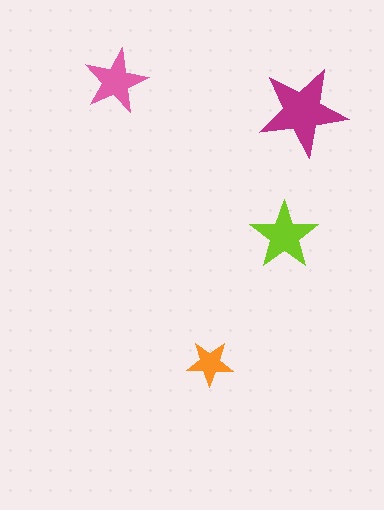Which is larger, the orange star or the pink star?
The pink one.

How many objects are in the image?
There are 4 objects in the image.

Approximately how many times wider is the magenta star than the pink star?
About 1.5 times wider.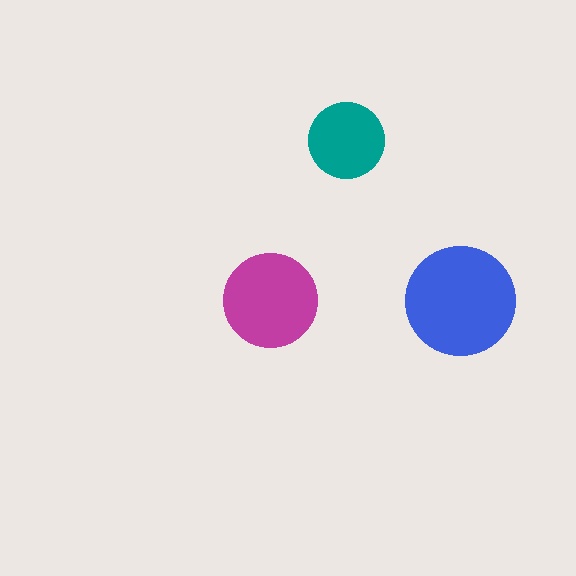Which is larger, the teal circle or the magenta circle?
The magenta one.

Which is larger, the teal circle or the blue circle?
The blue one.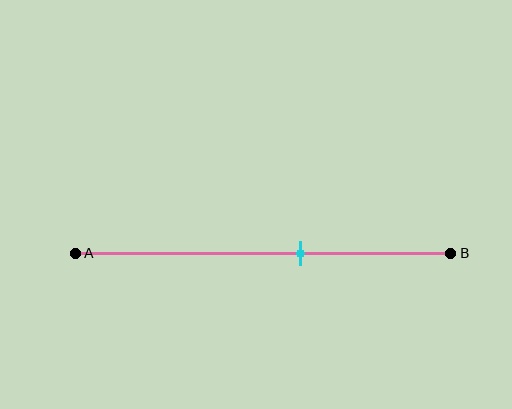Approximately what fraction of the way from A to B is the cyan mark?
The cyan mark is approximately 60% of the way from A to B.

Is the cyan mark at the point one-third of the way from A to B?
No, the mark is at about 60% from A, not at the 33% one-third point.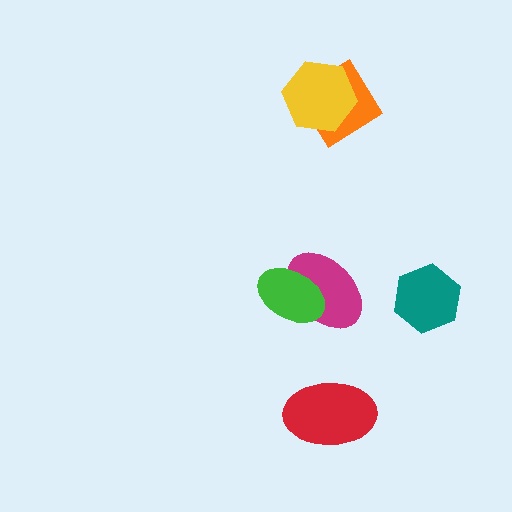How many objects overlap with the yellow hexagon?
1 object overlaps with the yellow hexagon.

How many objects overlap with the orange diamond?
1 object overlaps with the orange diamond.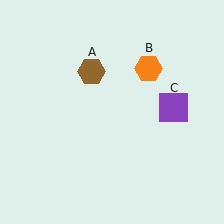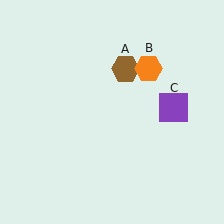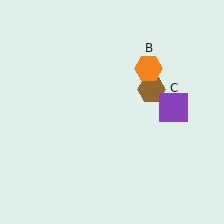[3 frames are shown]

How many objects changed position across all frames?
1 object changed position: brown hexagon (object A).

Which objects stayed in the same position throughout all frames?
Orange hexagon (object B) and purple square (object C) remained stationary.